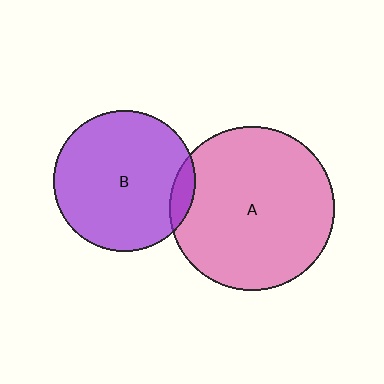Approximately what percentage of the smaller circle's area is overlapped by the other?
Approximately 10%.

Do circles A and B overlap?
Yes.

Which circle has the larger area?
Circle A (pink).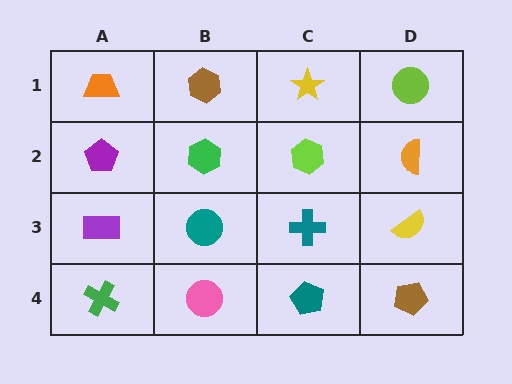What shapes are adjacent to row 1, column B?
A green hexagon (row 2, column B), an orange trapezoid (row 1, column A), a yellow star (row 1, column C).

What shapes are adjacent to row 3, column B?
A green hexagon (row 2, column B), a pink circle (row 4, column B), a purple rectangle (row 3, column A), a teal cross (row 3, column C).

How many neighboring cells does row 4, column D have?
2.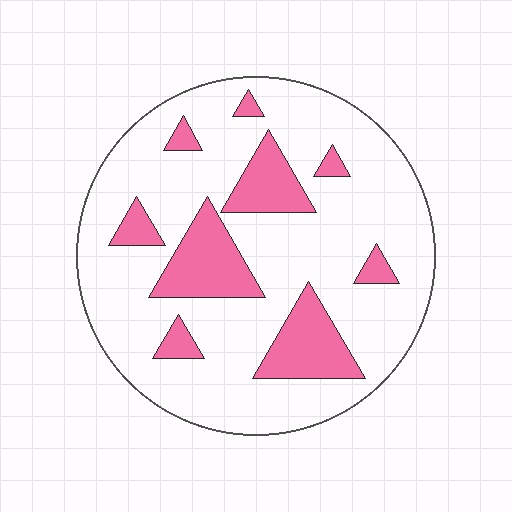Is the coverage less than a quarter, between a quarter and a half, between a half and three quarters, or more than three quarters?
Less than a quarter.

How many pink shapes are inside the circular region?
9.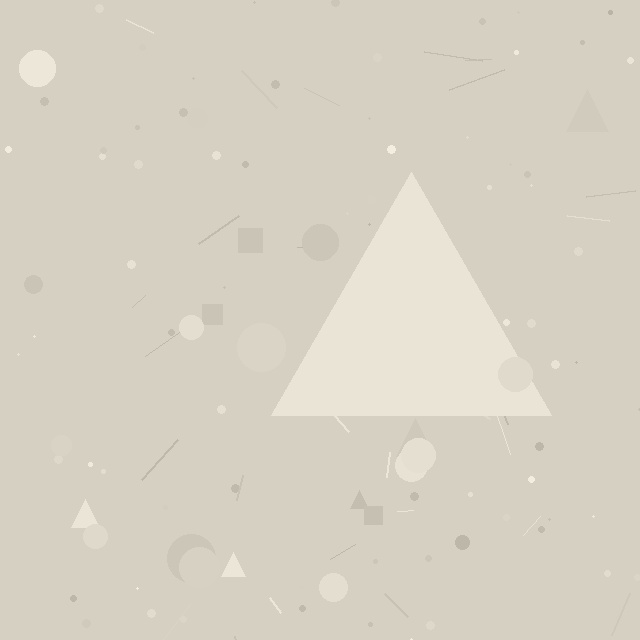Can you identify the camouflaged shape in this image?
The camouflaged shape is a triangle.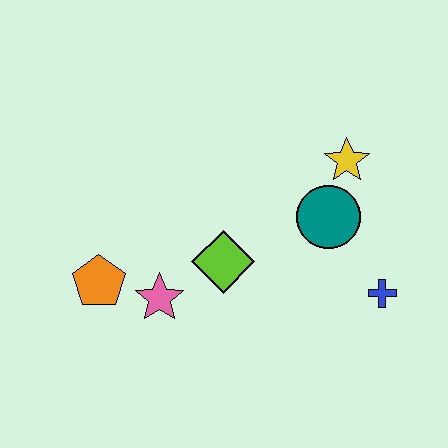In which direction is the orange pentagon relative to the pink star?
The orange pentagon is to the left of the pink star.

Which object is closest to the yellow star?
The teal circle is closest to the yellow star.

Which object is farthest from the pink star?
The yellow star is farthest from the pink star.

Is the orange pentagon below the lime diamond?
Yes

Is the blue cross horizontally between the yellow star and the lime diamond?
No